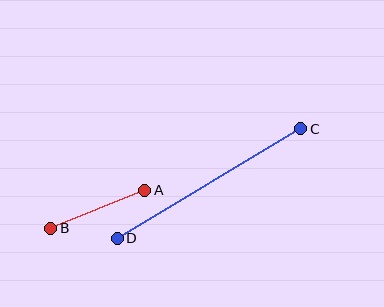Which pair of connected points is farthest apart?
Points C and D are farthest apart.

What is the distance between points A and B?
The distance is approximately 101 pixels.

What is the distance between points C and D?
The distance is approximately 213 pixels.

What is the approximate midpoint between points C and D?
The midpoint is at approximately (209, 183) pixels.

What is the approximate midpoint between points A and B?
The midpoint is at approximately (98, 209) pixels.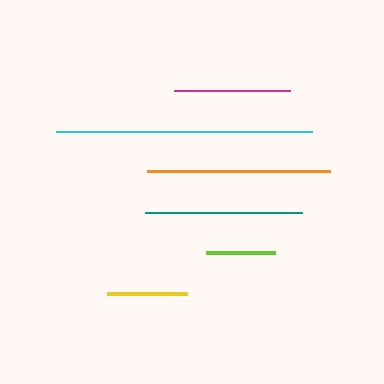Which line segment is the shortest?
The lime line is the shortest at approximately 69 pixels.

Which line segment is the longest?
The cyan line is the longest at approximately 256 pixels.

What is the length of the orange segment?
The orange segment is approximately 183 pixels long.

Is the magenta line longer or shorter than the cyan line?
The cyan line is longer than the magenta line.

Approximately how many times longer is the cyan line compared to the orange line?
The cyan line is approximately 1.4 times the length of the orange line.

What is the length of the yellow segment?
The yellow segment is approximately 80 pixels long.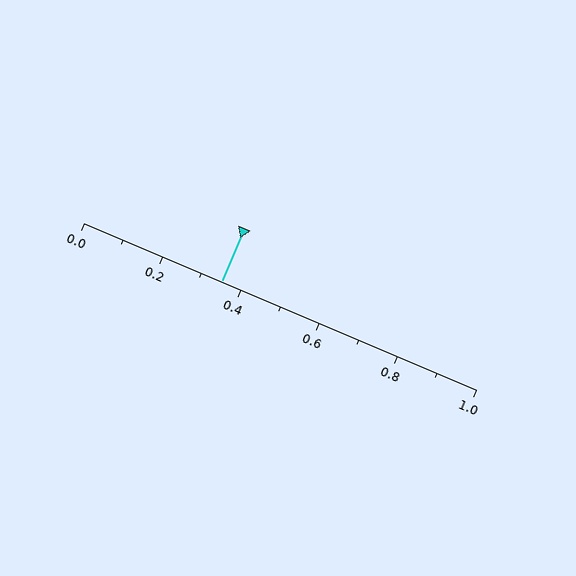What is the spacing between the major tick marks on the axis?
The major ticks are spaced 0.2 apart.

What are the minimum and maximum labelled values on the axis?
The axis runs from 0.0 to 1.0.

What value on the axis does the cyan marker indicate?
The marker indicates approximately 0.35.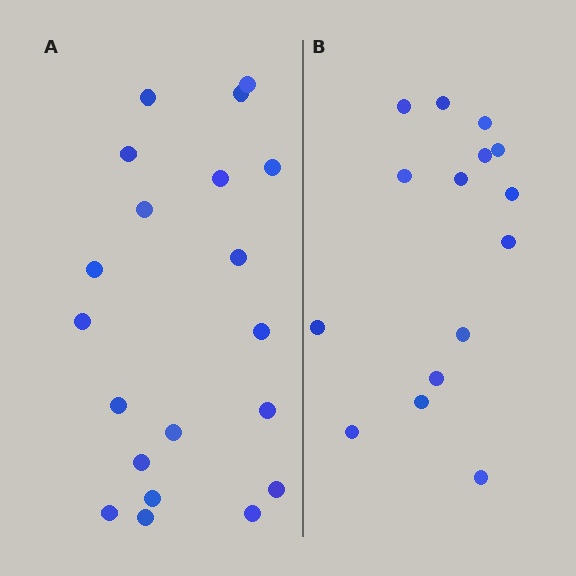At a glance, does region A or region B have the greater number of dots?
Region A (the left region) has more dots.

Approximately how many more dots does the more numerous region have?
Region A has about 5 more dots than region B.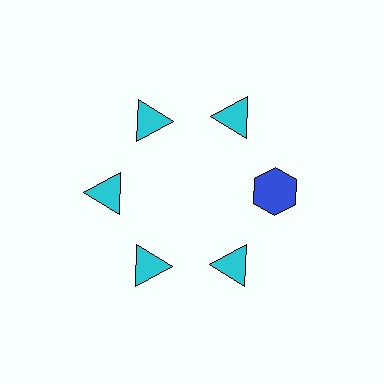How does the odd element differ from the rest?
It differs in both color (blue instead of cyan) and shape (hexagon instead of triangle).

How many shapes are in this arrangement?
There are 6 shapes arranged in a ring pattern.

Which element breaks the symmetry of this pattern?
The blue hexagon at roughly the 3 o'clock position breaks the symmetry. All other shapes are cyan triangles.